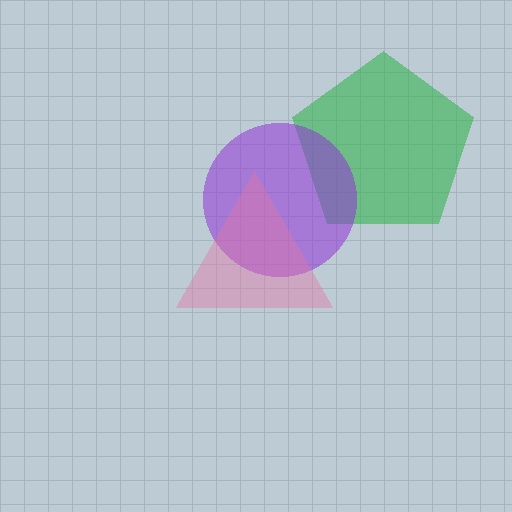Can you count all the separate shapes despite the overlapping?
Yes, there are 3 separate shapes.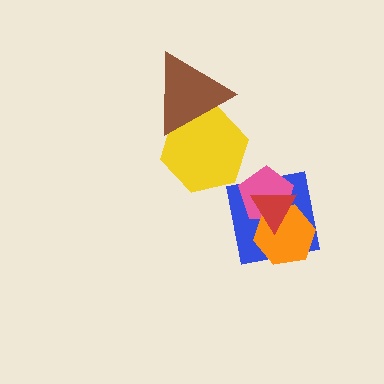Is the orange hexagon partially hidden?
Yes, it is partially covered by another shape.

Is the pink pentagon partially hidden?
Yes, it is partially covered by another shape.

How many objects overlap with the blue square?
3 objects overlap with the blue square.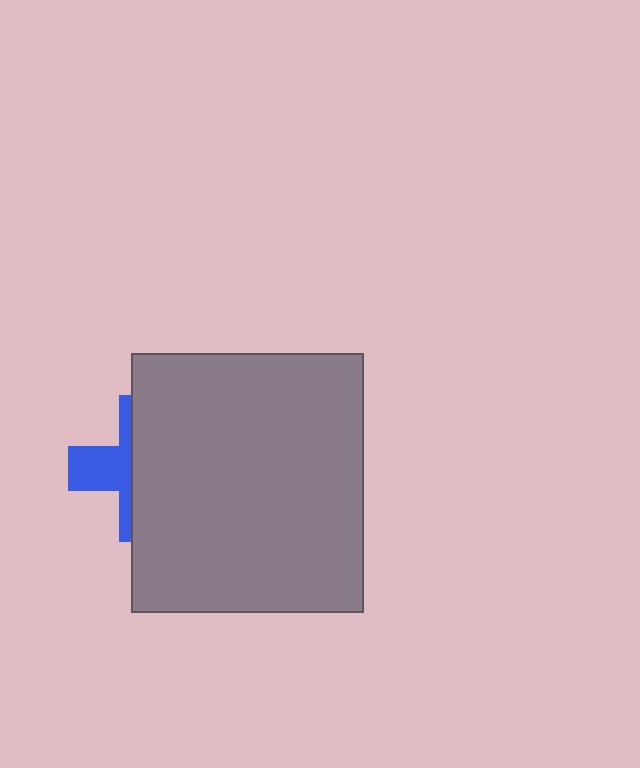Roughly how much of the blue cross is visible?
A small part of it is visible (roughly 37%).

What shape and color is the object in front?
The object in front is a gray rectangle.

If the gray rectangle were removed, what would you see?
You would see the complete blue cross.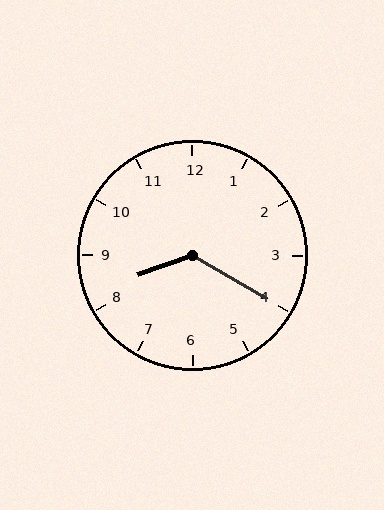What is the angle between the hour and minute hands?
Approximately 130 degrees.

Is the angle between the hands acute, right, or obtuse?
It is obtuse.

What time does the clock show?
8:20.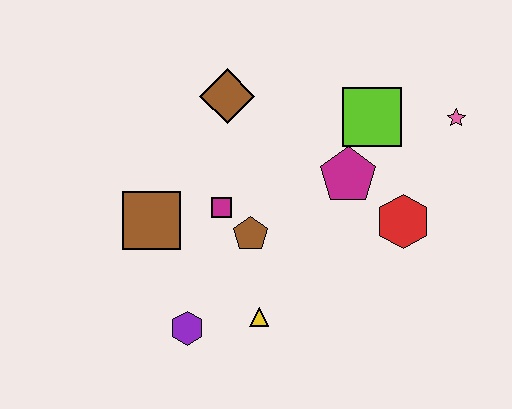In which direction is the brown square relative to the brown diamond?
The brown square is below the brown diamond.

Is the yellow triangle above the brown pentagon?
No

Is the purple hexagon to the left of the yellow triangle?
Yes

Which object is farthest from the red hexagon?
The brown square is farthest from the red hexagon.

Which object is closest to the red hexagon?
The magenta pentagon is closest to the red hexagon.